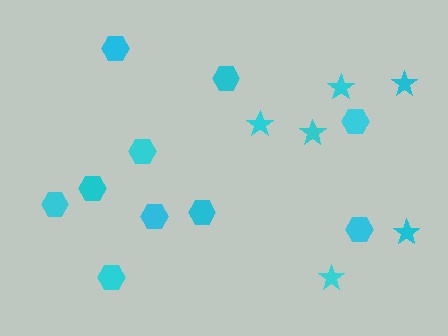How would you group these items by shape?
There are 2 groups: one group of stars (6) and one group of hexagons (10).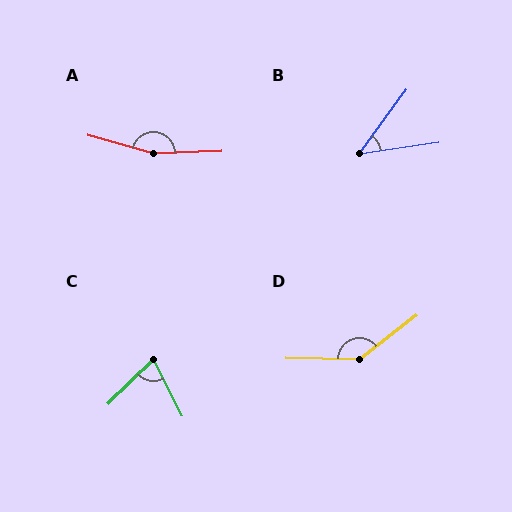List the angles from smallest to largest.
B (46°), C (73°), D (141°), A (163°).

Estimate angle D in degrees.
Approximately 141 degrees.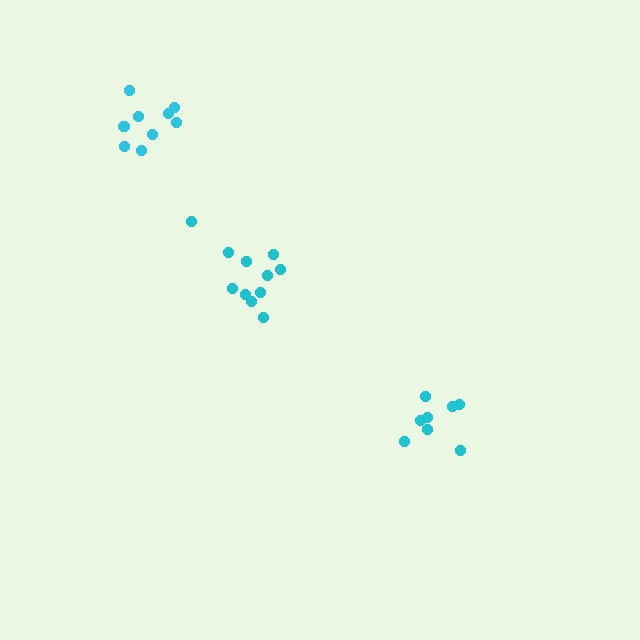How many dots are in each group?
Group 1: 10 dots, Group 2: 8 dots, Group 3: 11 dots (29 total).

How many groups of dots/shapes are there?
There are 3 groups.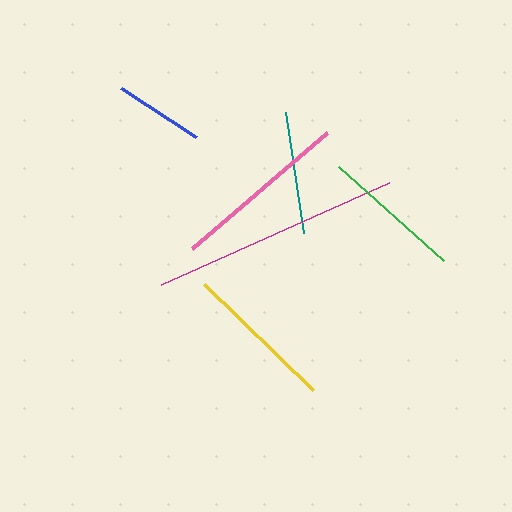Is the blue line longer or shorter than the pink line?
The pink line is longer than the blue line.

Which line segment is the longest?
The magenta line is the longest at approximately 249 pixels.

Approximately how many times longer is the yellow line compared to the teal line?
The yellow line is approximately 1.2 times the length of the teal line.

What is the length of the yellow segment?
The yellow segment is approximately 152 pixels long.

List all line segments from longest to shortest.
From longest to shortest: magenta, pink, yellow, green, teal, blue.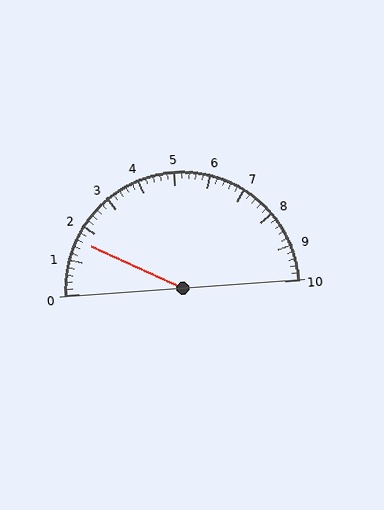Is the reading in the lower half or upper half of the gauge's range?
The reading is in the lower half of the range (0 to 10).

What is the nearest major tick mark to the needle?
The nearest major tick mark is 2.